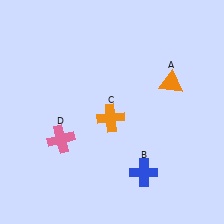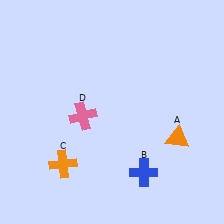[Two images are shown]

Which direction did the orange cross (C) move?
The orange cross (C) moved left.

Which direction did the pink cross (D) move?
The pink cross (D) moved up.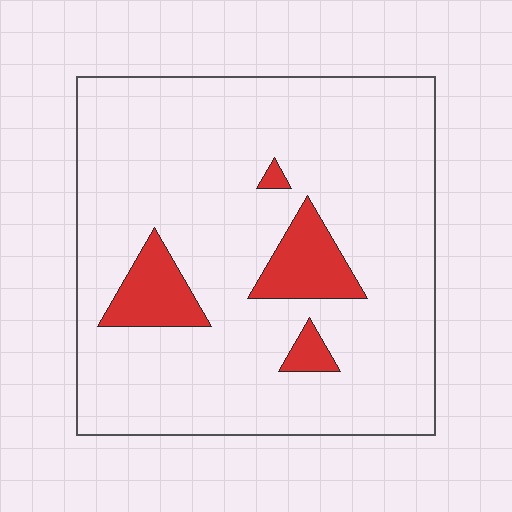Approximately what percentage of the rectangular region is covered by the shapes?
Approximately 10%.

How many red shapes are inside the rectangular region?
4.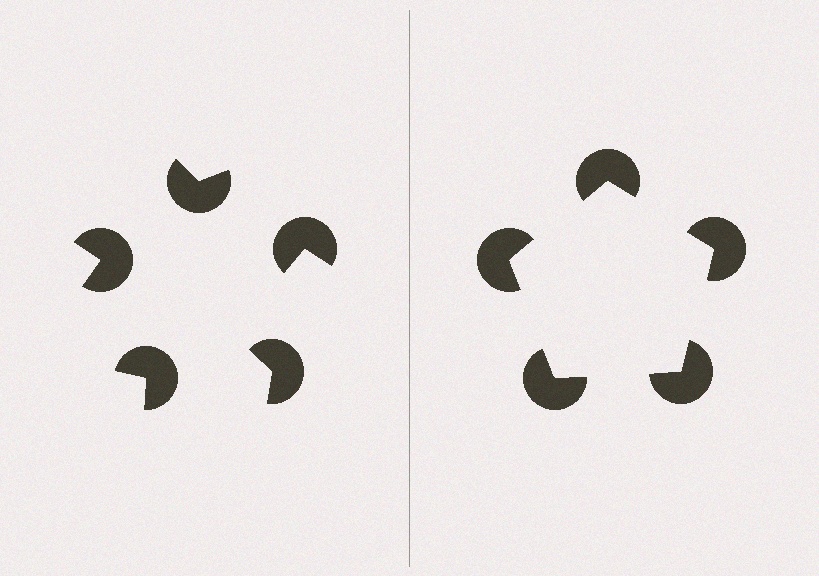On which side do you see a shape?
An illusory pentagon appears on the right side. On the left side the wedge cuts are rotated, so no coherent shape forms.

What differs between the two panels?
The pac-man discs are positioned identically on both sides; only the wedge orientations differ. On the right they align to a pentagon; on the left they are misaligned.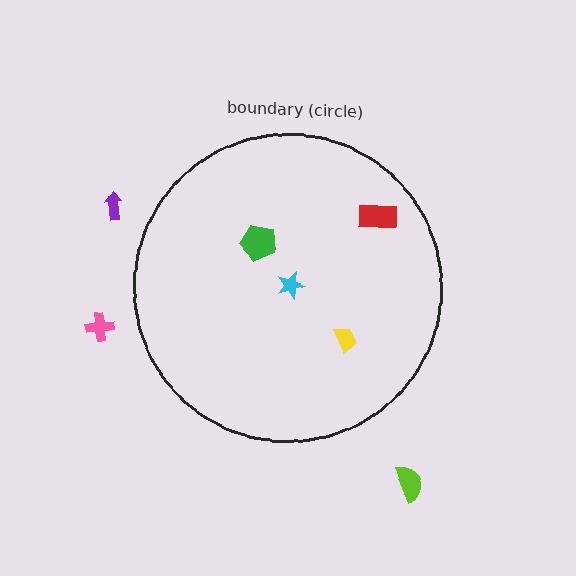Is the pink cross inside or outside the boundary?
Outside.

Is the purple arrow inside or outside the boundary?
Outside.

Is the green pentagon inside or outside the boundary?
Inside.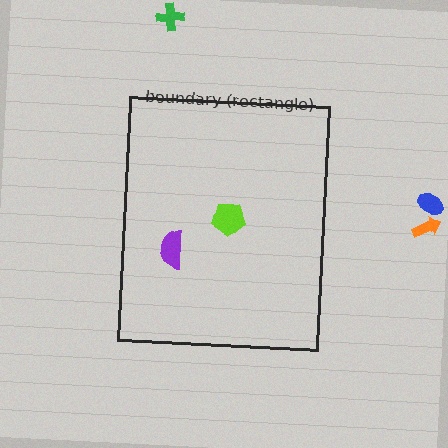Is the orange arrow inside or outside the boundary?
Outside.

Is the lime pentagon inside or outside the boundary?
Inside.